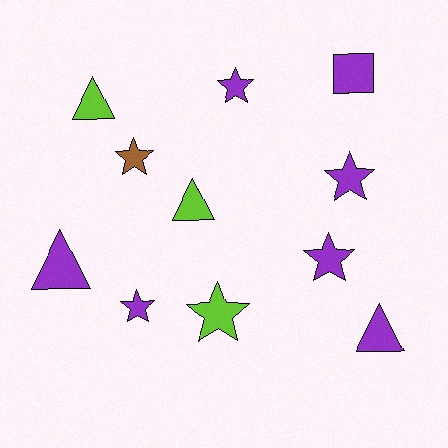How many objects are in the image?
There are 11 objects.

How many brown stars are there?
There is 1 brown star.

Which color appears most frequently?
Purple, with 7 objects.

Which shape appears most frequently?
Star, with 6 objects.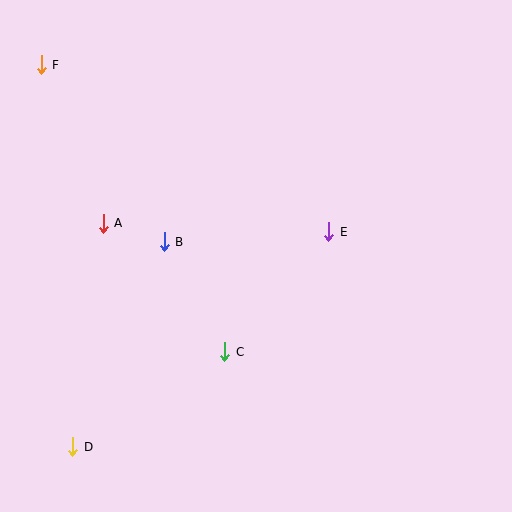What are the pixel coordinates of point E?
Point E is at (329, 232).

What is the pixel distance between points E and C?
The distance between E and C is 159 pixels.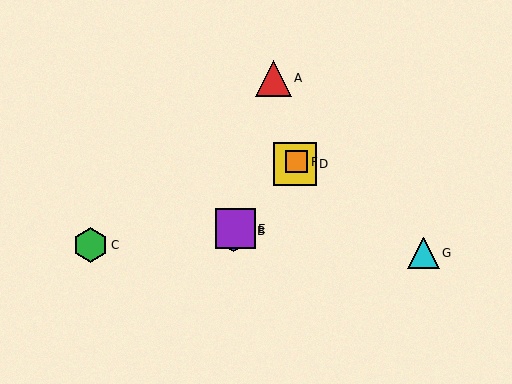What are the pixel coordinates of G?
Object G is at (423, 253).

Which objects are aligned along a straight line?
Objects B, D, E, F are aligned along a straight line.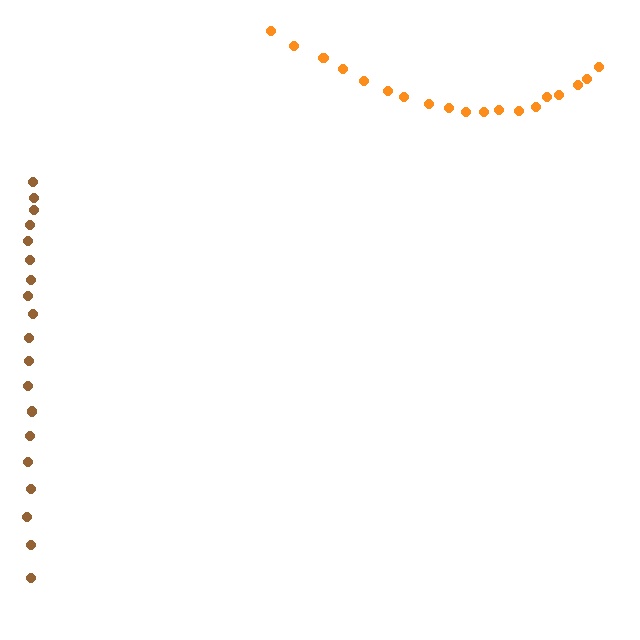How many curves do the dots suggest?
There are 2 distinct paths.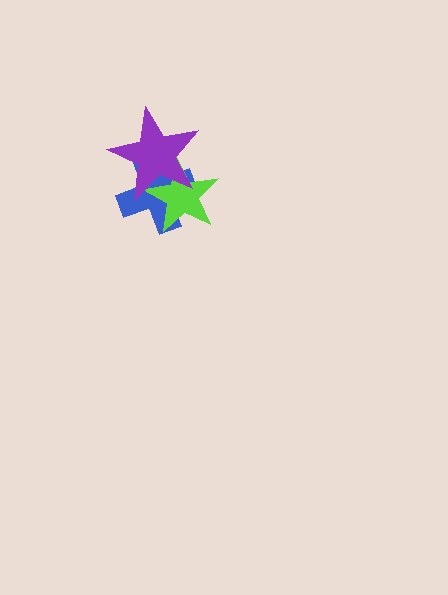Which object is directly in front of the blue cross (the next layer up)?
The lime star is directly in front of the blue cross.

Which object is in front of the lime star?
The purple star is in front of the lime star.